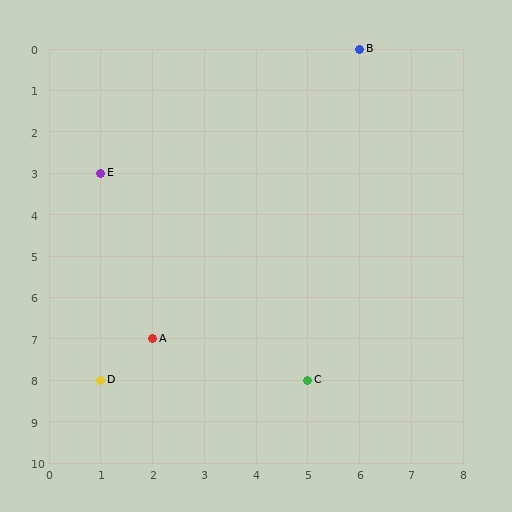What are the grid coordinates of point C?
Point C is at grid coordinates (5, 8).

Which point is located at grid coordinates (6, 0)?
Point B is at (6, 0).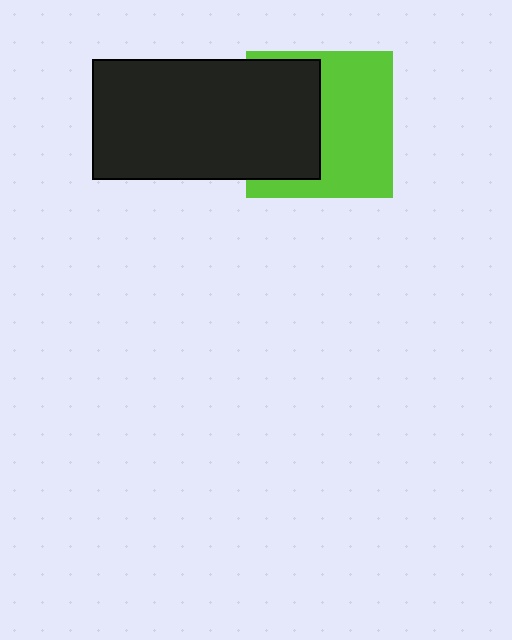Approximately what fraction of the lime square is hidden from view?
Roughly 42% of the lime square is hidden behind the black rectangle.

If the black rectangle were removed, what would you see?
You would see the complete lime square.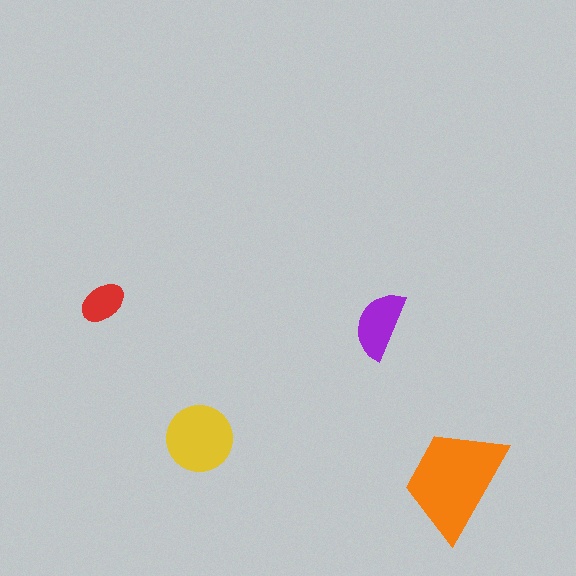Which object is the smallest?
The red ellipse.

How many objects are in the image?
There are 4 objects in the image.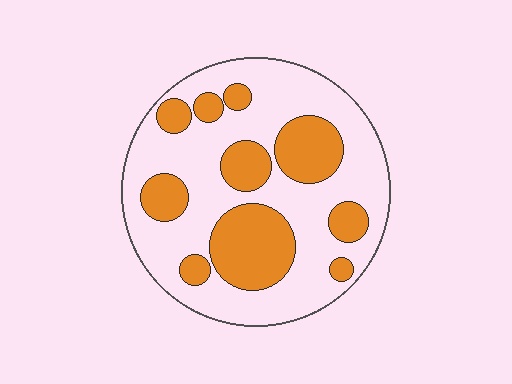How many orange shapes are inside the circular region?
10.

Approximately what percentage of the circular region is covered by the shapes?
Approximately 35%.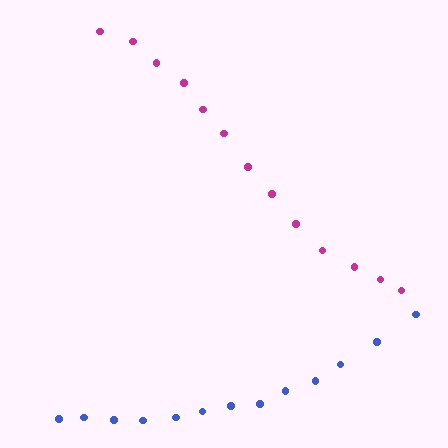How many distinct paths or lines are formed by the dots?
There are 2 distinct paths.